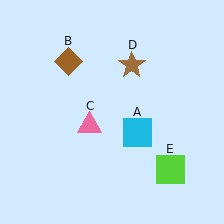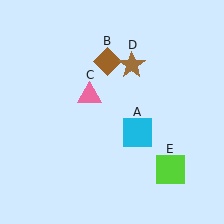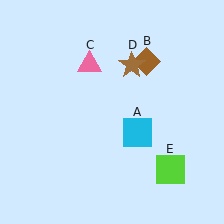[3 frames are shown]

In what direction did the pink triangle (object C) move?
The pink triangle (object C) moved up.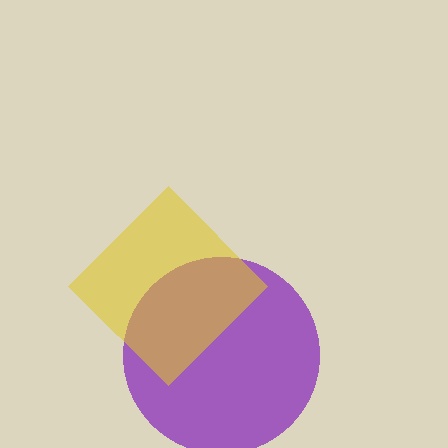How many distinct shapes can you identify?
There are 2 distinct shapes: a purple circle, a yellow diamond.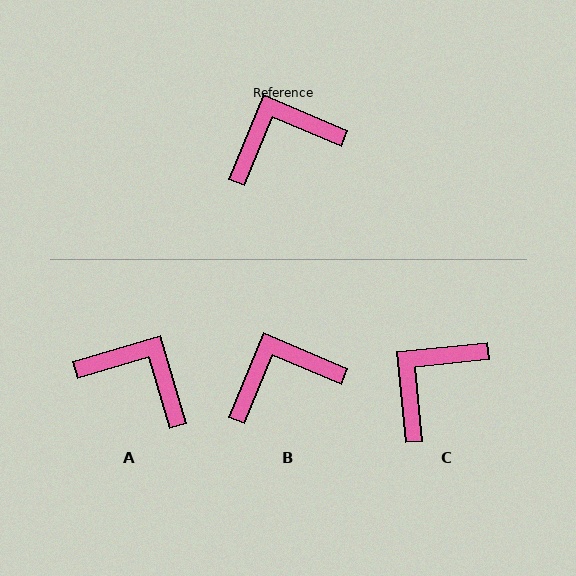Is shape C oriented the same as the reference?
No, it is off by about 28 degrees.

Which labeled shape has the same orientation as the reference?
B.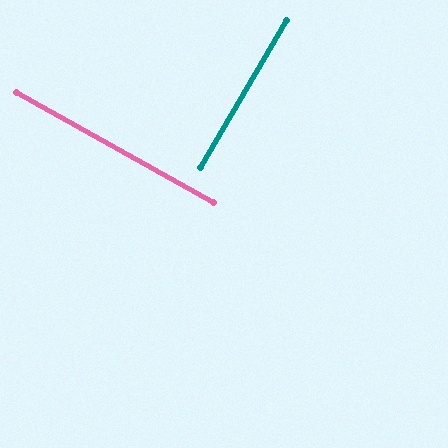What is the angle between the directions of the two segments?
Approximately 89 degrees.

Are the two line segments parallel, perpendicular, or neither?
Perpendicular — they meet at approximately 89°.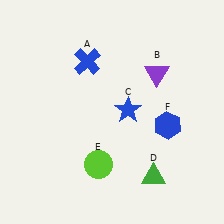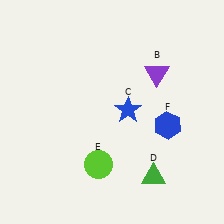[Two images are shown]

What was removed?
The blue cross (A) was removed in Image 2.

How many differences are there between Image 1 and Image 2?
There is 1 difference between the two images.